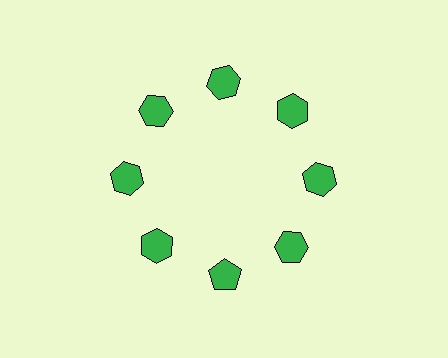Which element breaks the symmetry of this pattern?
The green pentagon at roughly the 6 o'clock position breaks the symmetry. All other shapes are green hexagons.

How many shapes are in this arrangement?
There are 8 shapes arranged in a ring pattern.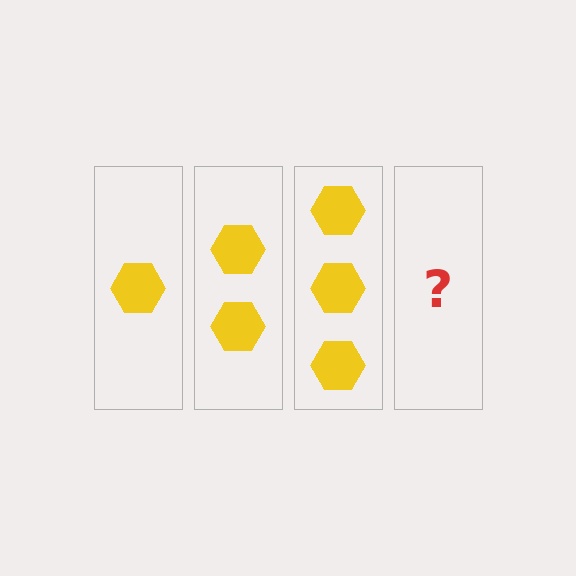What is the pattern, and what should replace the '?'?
The pattern is that each step adds one more hexagon. The '?' should be 4 hexagons.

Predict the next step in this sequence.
The next step is 4 hexagons.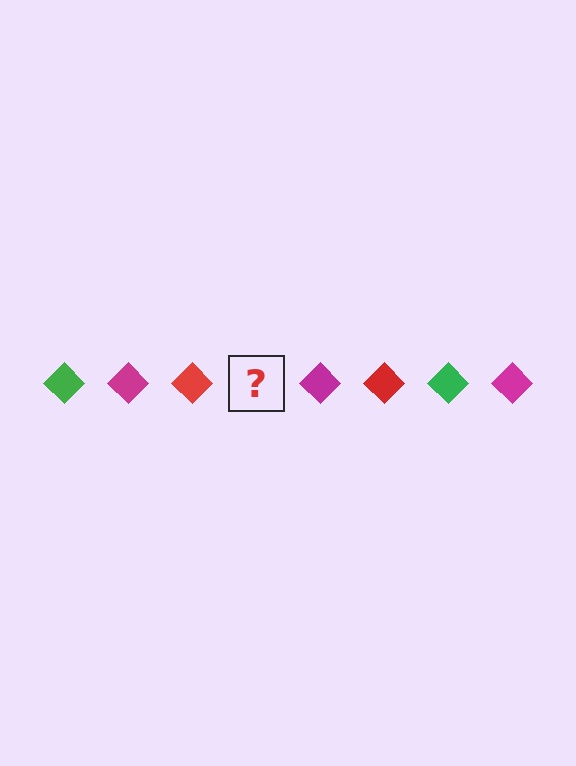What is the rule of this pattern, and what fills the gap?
The rule is that the pattern cycles through green, magenta, red diamonds. The gap should be filled with a green diamond.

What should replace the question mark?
The question mark should be replaced with a green diamond.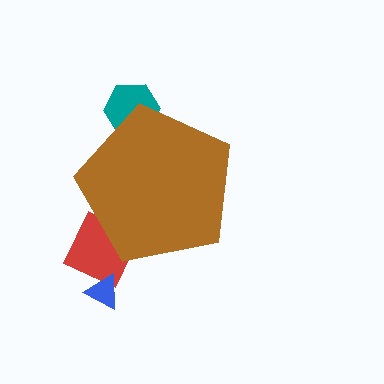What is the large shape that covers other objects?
A brown pentagon.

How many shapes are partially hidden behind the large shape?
2 shapes are partially hidden.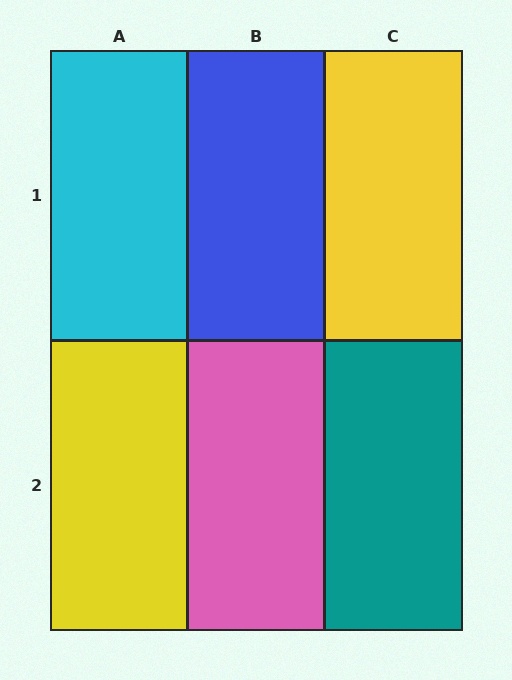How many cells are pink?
1 cell is pink.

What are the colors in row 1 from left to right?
Cyan, blue, yellow.